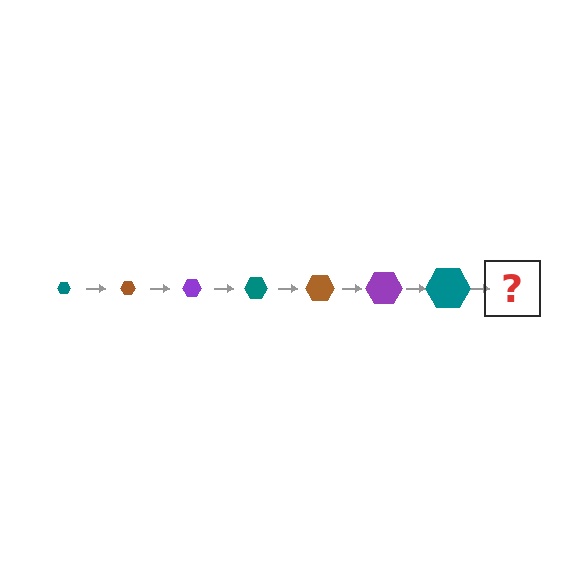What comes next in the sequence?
The next element should be a brown hexagon, larger than the previous one.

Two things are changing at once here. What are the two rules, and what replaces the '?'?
The two rules are that the hexagon grows larger each step and the color cycles through teal, brown, and purple. The '?' should be a brown hexagon, larger than the previous one.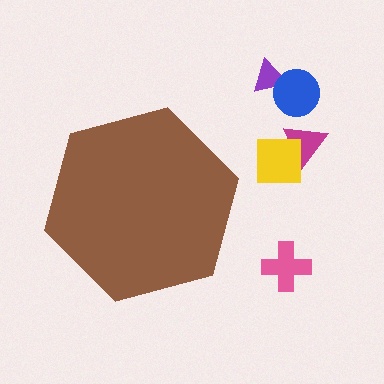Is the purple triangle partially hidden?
No, the purple triangle is fully visible.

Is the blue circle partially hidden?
No, the blue circle is fully visible.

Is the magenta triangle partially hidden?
No, the magenta triangle is fully visible.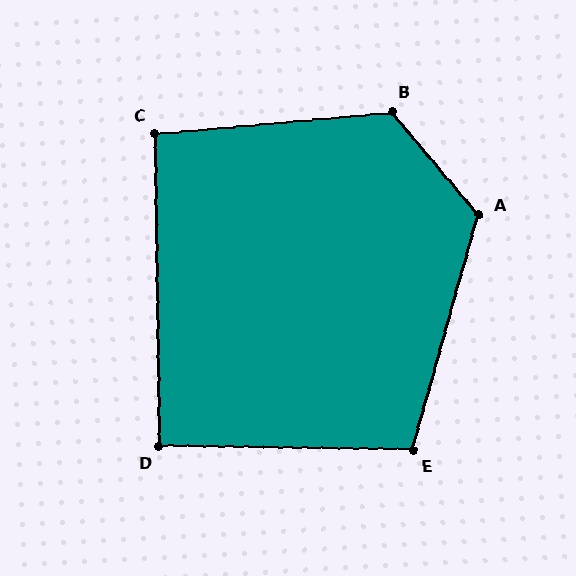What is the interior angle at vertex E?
Approximately 105 degrees (obtuse).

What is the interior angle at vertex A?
Approximately 124 degrees (obtuse).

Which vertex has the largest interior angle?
B, at approximately 125 degrees.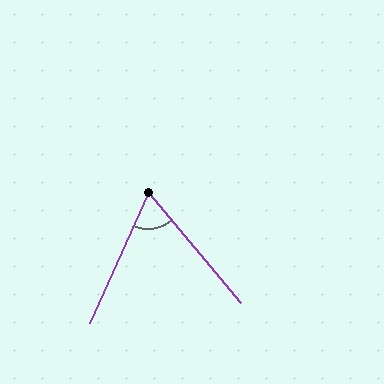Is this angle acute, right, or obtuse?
It is acute.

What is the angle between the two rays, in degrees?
Approximately 64 degrees.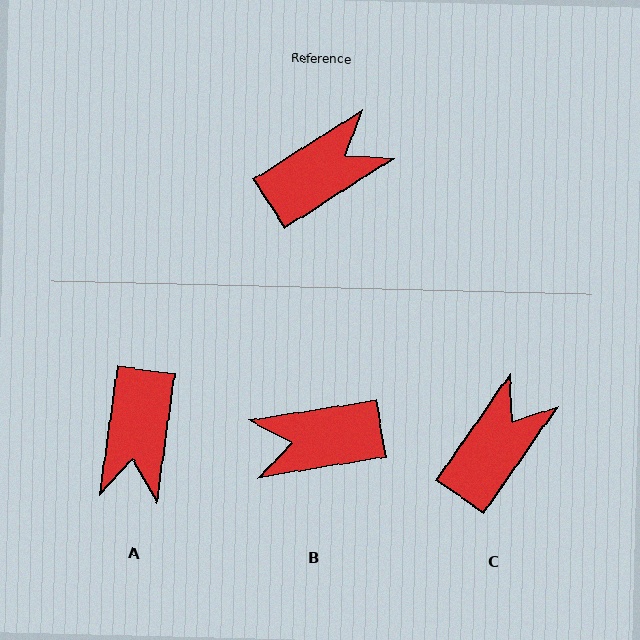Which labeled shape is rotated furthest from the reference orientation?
B, about 157 degrees away.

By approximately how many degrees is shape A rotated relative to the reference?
Approximately 131 degrees clockwise.